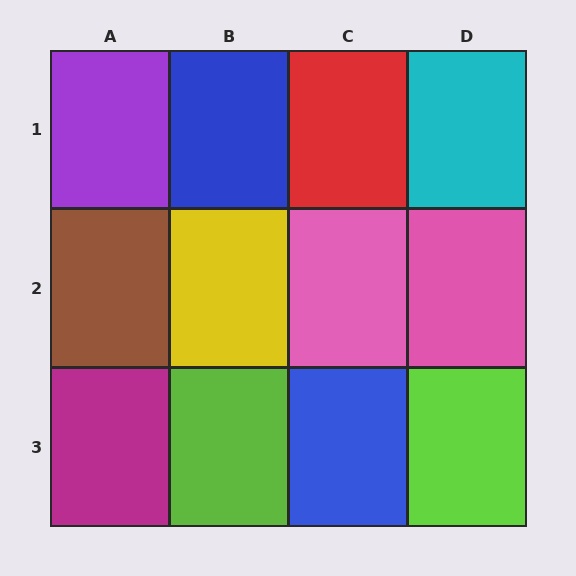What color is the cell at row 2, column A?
Brown.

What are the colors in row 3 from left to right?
Magenta, lime, blue, lime.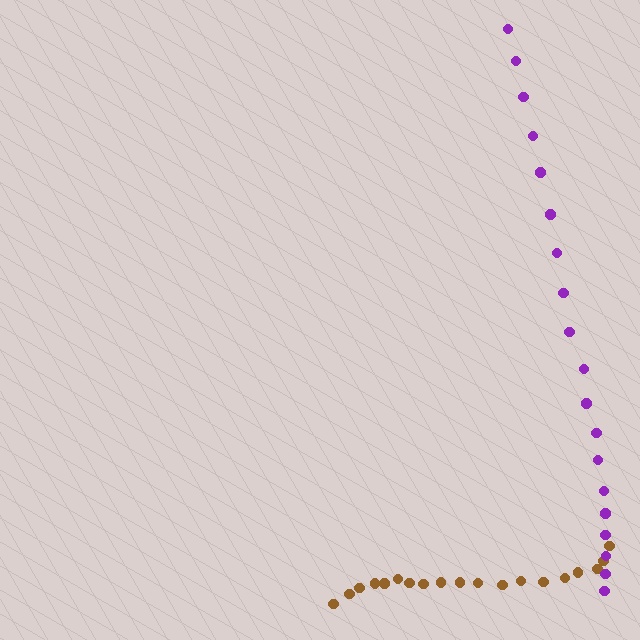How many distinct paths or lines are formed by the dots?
There are 2 distinct paths.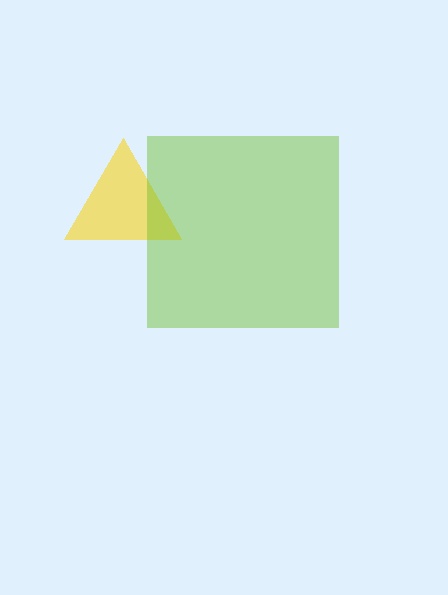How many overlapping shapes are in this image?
There are 2 overlapping shapes in the image.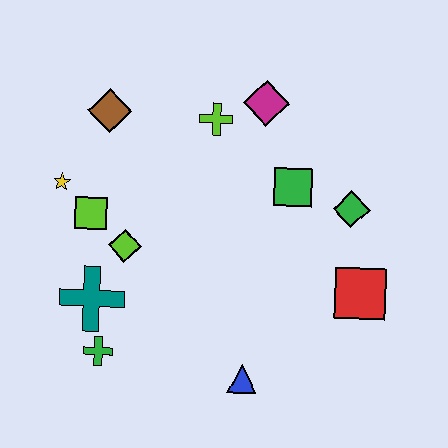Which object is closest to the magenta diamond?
The lime cross is closest to the magenta diamond.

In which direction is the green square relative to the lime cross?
The green square is to the right of the lime cross.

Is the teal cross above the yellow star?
No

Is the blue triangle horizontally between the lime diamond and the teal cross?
No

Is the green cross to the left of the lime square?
No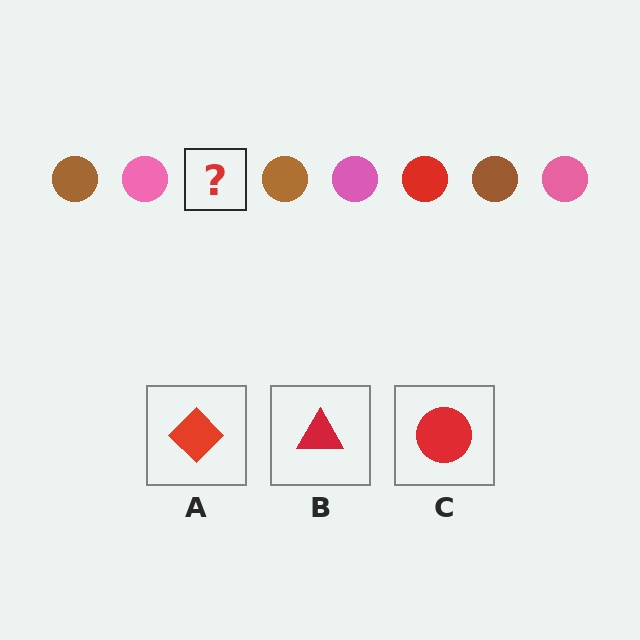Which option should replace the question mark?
Option C.